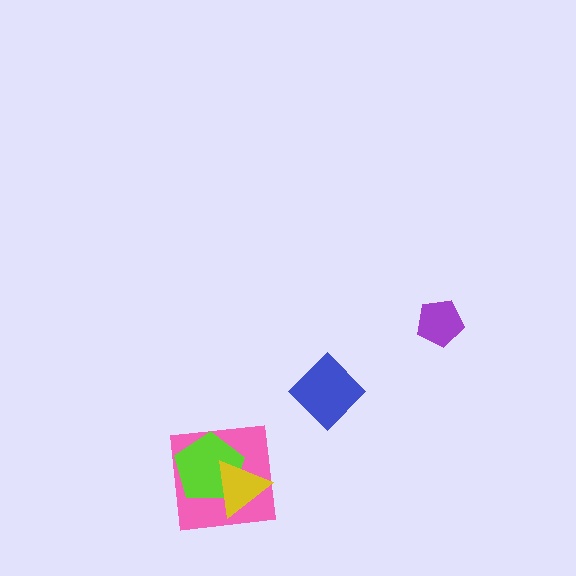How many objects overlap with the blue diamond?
0 objects overlap with the blue diamond.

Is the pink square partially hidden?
Yes, it is partially covered by another shape.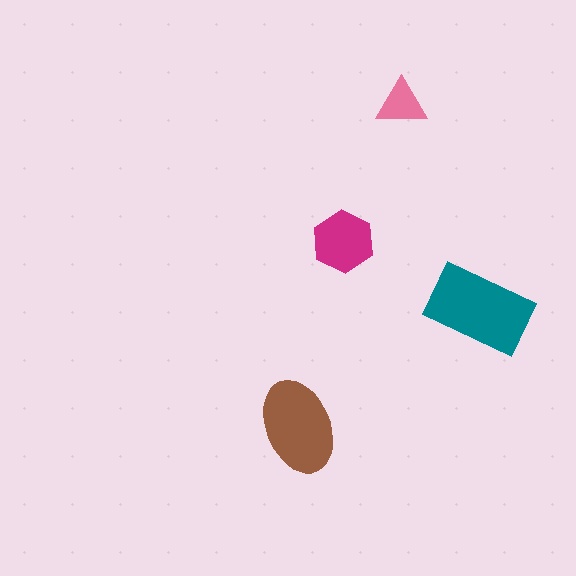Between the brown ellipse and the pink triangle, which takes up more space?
The brown ellipse.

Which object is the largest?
The teal rectangle.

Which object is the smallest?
The pink triangle.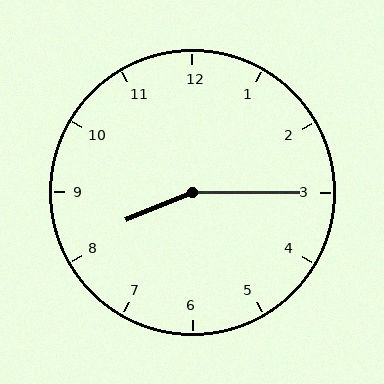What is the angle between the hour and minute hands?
Approximately 158 degrees.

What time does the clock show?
8:15.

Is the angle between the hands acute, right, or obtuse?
It is obtuse.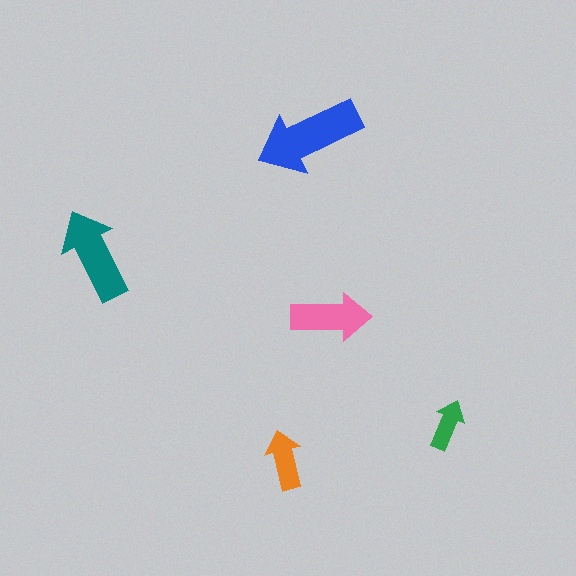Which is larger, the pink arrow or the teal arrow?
The teal one.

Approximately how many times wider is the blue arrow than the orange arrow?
About 2 times wider.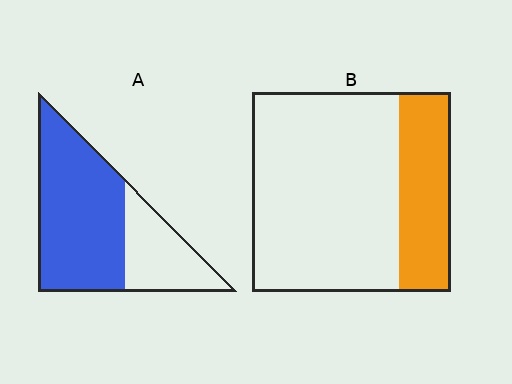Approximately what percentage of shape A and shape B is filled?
A is approximately 70% and B is approximately 25%.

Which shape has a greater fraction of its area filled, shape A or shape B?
Shape A.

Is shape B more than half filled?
No.